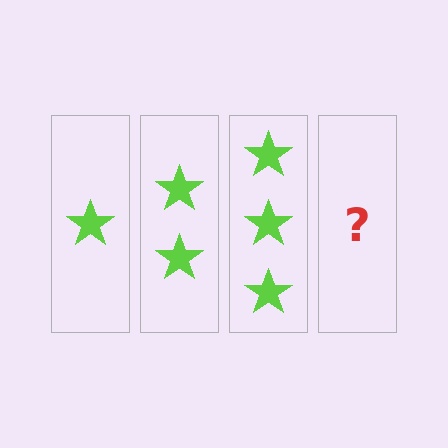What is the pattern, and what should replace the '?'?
The pattern is that each step adds one more star. The '?' should be 4 stars.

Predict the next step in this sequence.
The next step is 4 stars.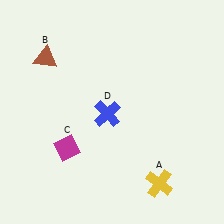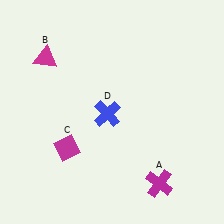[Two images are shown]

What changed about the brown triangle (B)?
In Image 1, B is brown. In Image 2, it changed to magenta.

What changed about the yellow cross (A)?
In Image 1, A is yellow. In Image 2, it changed to magenta.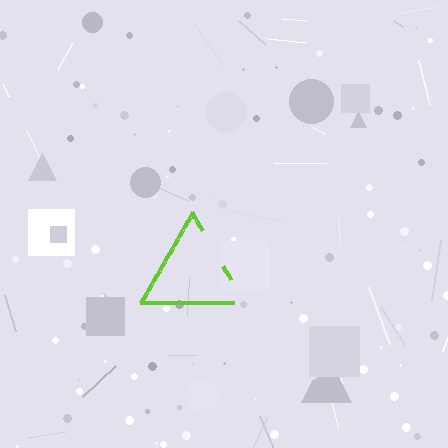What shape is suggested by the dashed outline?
The dashed outline suggests a triangle.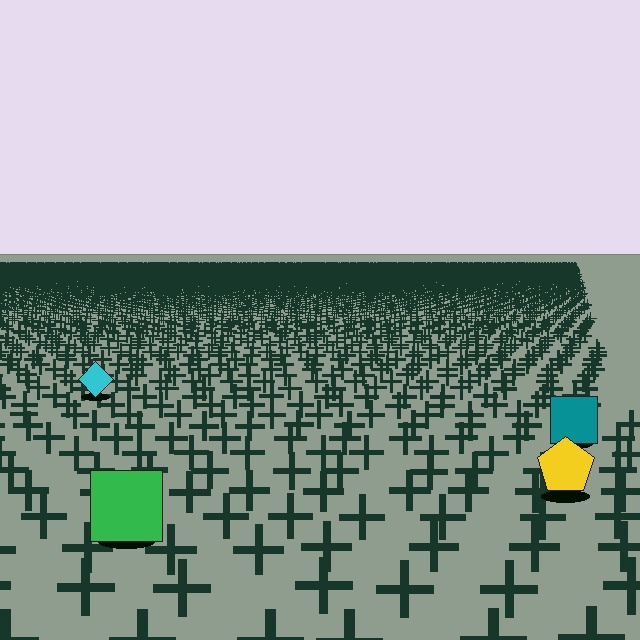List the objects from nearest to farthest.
From nearest to farthest: the green square, the yellow pentagon, the teal square, the cyan diamond.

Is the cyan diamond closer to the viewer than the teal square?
No. The teal square is closer — you can tell from the texture gradient: the ground texture is coarser near it.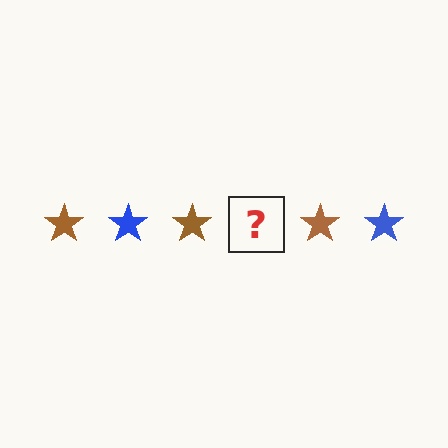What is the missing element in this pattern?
The missing element is a blue star.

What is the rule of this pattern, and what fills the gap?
The rule is that the pattern cycles through brown, blue stars. The gap should be filled with a blue star.